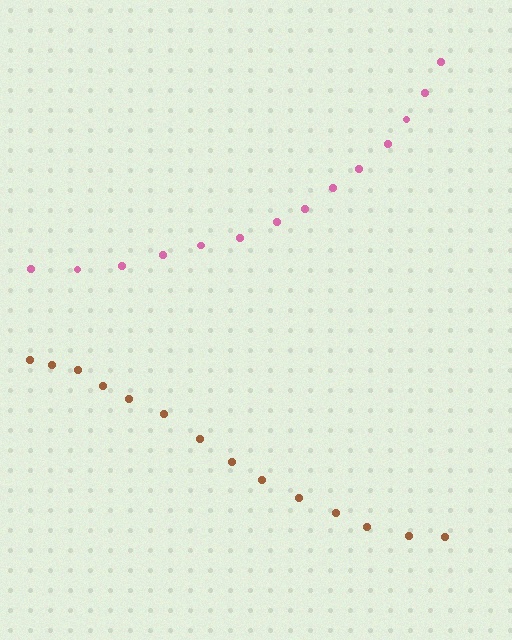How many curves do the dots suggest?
There are 2 distinct paths.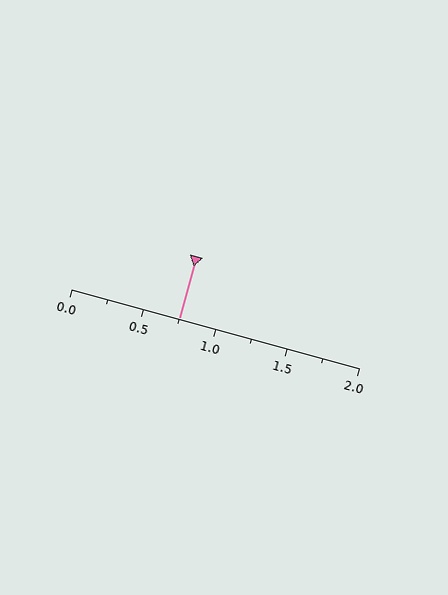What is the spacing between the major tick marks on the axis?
The major ticks are spaced 0.5 apart.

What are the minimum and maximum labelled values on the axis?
The axis runs from 0.0 to 2.0.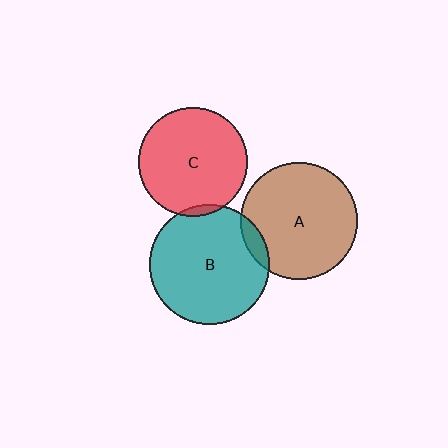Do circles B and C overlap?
Yes.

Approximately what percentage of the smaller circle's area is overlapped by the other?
Approximately 5%.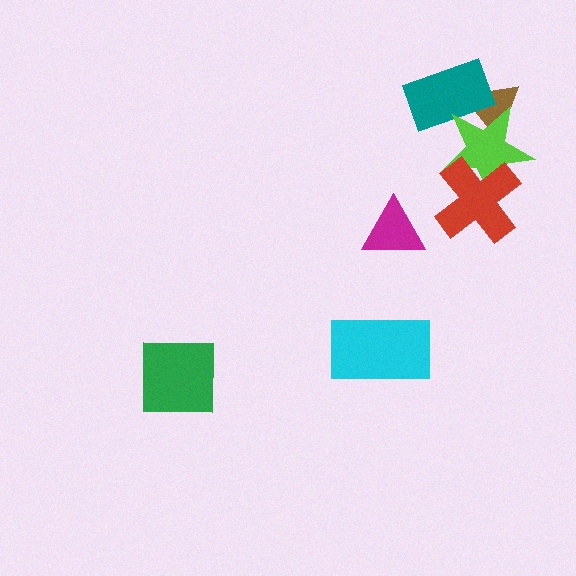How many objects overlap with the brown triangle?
2 objects overlap with the brown triangle.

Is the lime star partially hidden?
Yes, it is partially covered by another shape.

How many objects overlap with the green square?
0 objects overlap with the green square.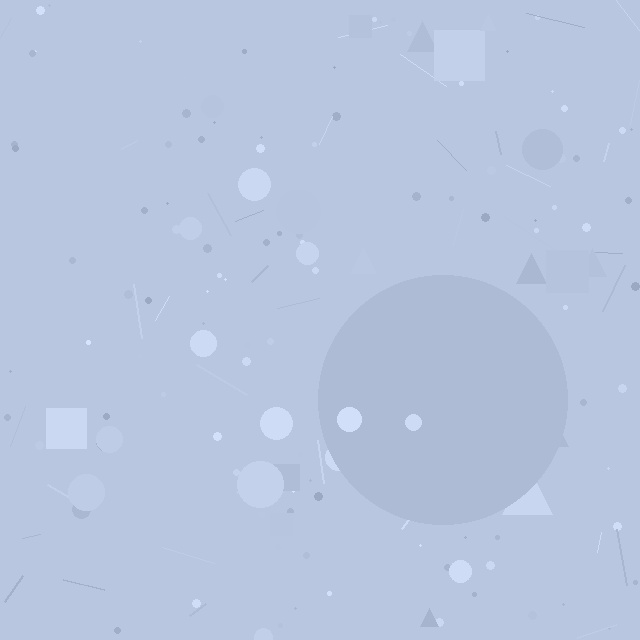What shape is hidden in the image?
A circle is hidden in the image.